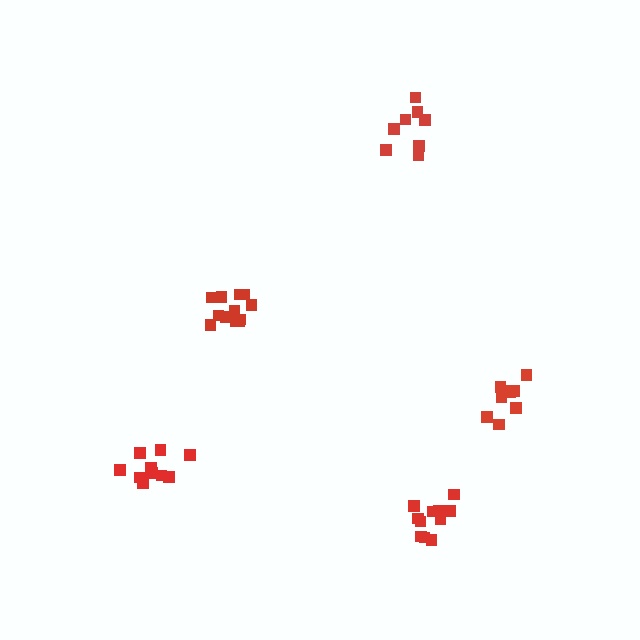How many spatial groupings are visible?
There are 5 spatial groupings.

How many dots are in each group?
Group 1: 10 dots, Group 2: 11 dots, Group 3: 12 dots, Group 4: 8 dots, Group 5: 9 dots (50 total).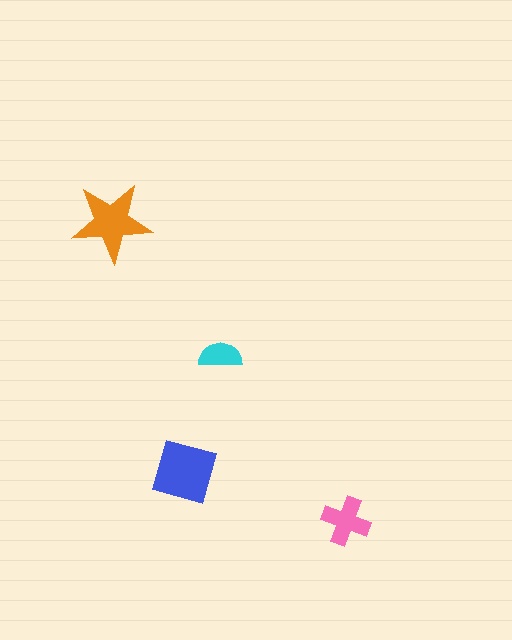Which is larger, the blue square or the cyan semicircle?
The blue square.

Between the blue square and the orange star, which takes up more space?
The blue square.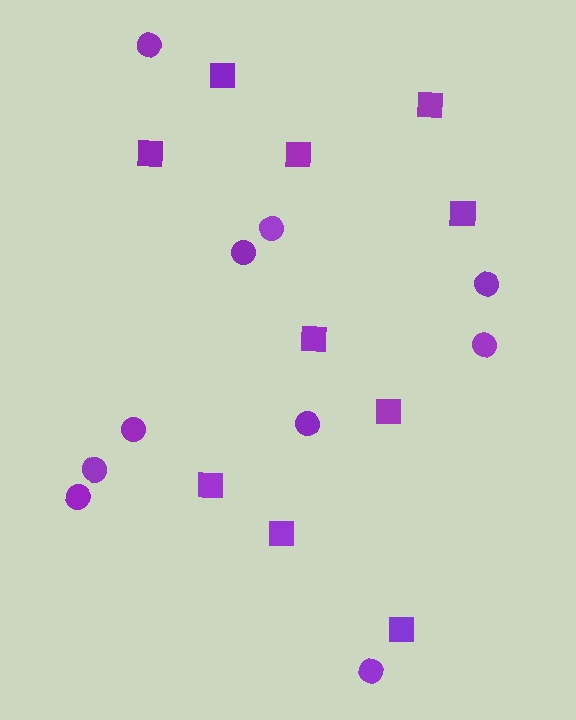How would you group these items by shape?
There are 2 groups: one group of circles (10) and one group of squares (10).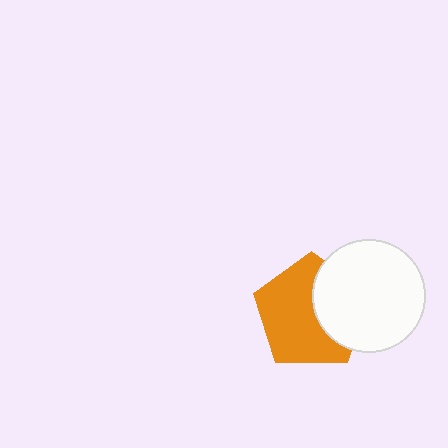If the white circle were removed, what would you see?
You would see the complete orange pentagon.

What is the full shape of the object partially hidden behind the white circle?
The partially hidden object is an orange pentagon.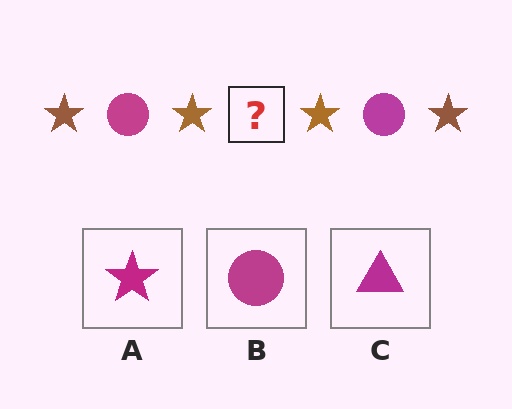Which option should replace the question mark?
Option B.